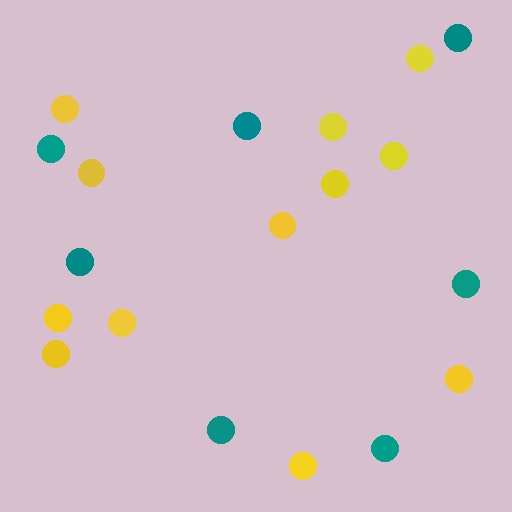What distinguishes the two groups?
There are 2 groups: one group of teal circles (7) and one group of yellow circles (12).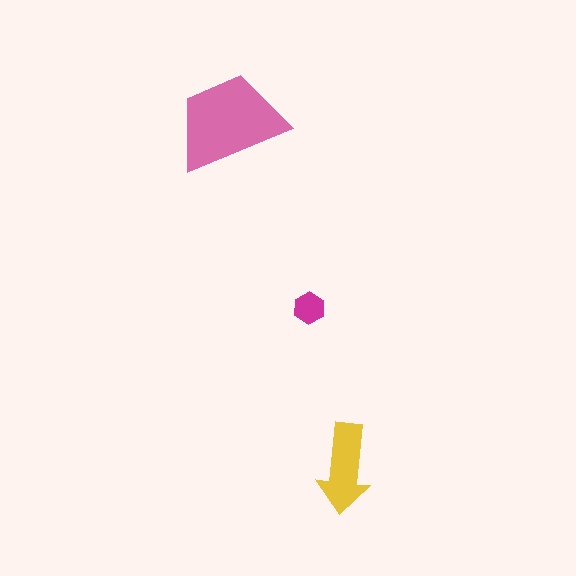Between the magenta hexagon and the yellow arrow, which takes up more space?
The yellow arrow.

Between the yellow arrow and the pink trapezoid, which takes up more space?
The pink trapezoid.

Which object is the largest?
The pink trapezoid.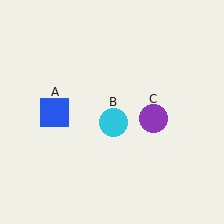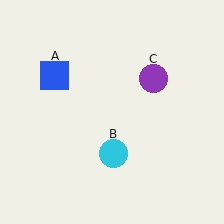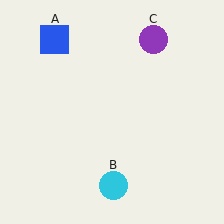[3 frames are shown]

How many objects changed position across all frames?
3 objects changed position: blue square (object A), cyan circle (object B), purple circle (object C).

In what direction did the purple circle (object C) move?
The purple circle (object C) moved up.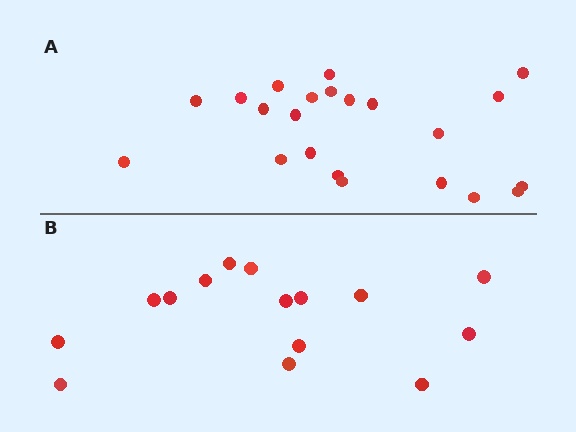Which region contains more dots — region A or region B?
Region A (the top region) has more dots.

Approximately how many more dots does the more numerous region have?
Region A has roughly 8 or so more dots than region B.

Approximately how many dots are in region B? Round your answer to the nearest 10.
About 20 dots. (The exact count is 15, which rounds to 20.)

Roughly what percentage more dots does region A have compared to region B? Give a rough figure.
About 45% more.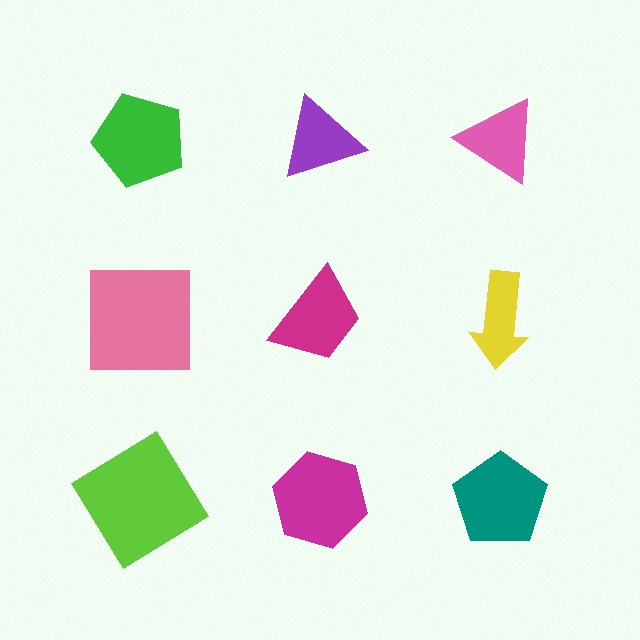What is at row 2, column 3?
A yellow arrow.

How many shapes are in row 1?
3 shapes.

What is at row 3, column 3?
A teal pentagon.